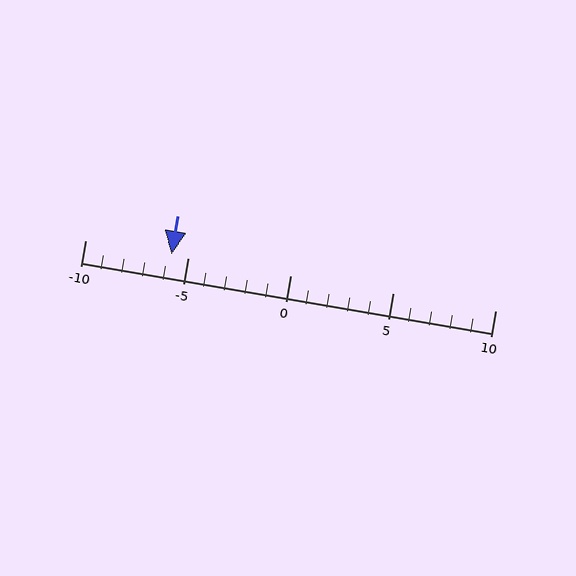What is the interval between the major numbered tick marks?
The major tick marks are spaced 5 units apart.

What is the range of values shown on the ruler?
The ruler shows values from -10 to 10.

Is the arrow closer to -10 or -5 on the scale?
The arrow is closer to -5.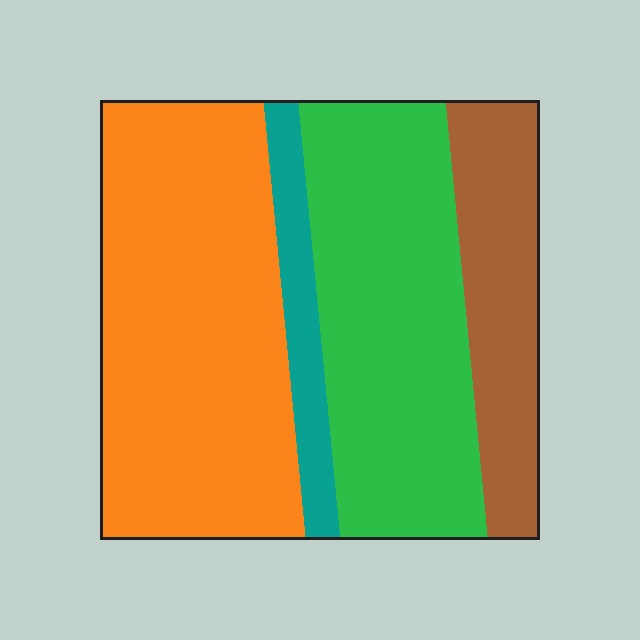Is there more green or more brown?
Green.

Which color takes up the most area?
Orange, at roughly 40%.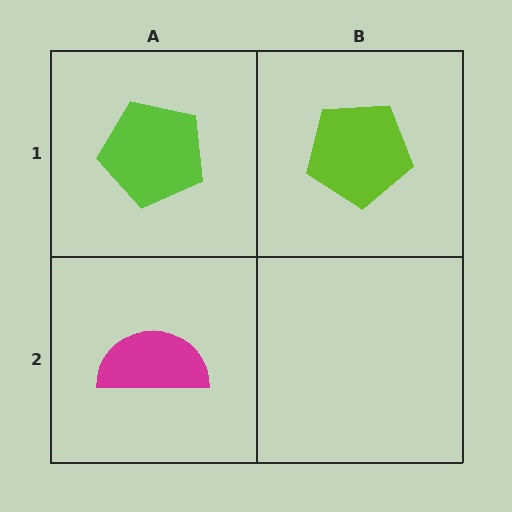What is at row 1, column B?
A lime pentagon.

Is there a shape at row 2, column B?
No, that cell is empty.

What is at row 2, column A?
A magenta semicircle.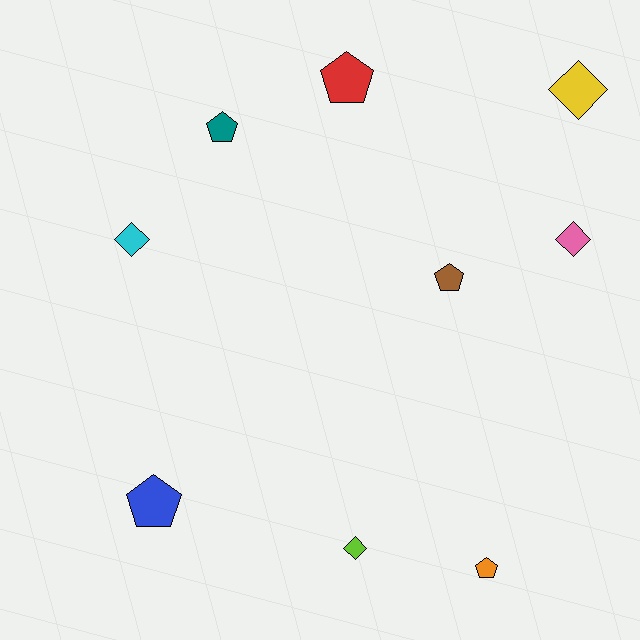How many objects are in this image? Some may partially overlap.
There are 9 objects.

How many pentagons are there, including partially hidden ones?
There are 5 pentagons.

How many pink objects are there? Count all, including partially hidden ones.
There is 1 pink object.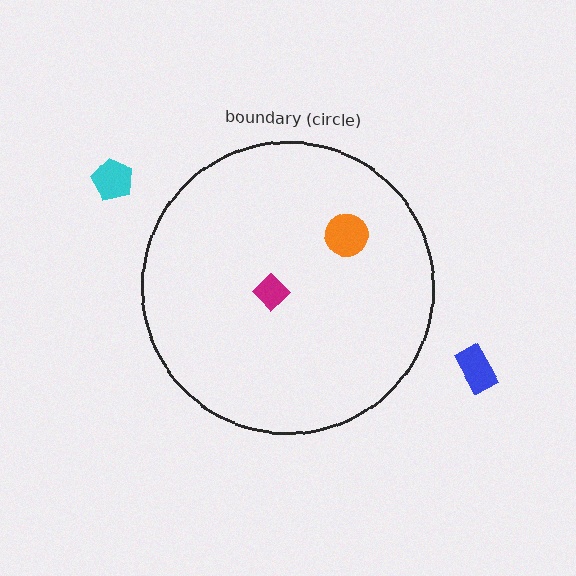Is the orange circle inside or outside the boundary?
Inside.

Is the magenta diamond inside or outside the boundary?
Inside.